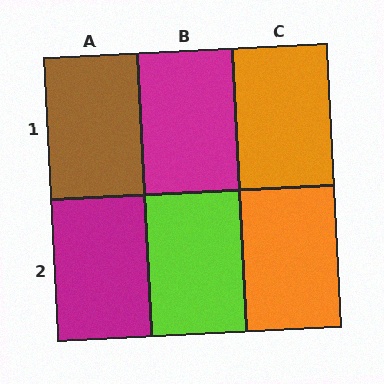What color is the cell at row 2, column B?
Lime.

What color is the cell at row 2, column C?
Orange.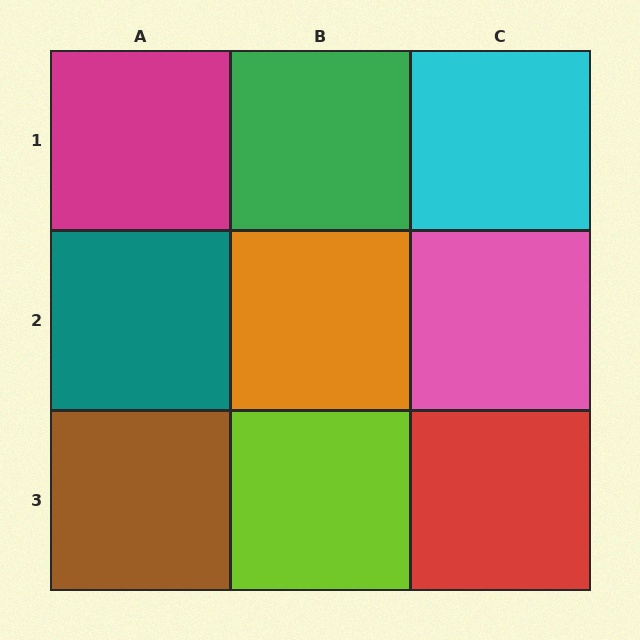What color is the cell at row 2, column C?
Pink.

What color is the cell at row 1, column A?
Magenta.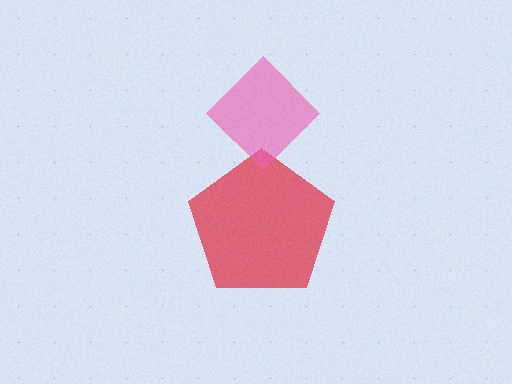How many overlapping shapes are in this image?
There are 2 overlapping shapes in the image.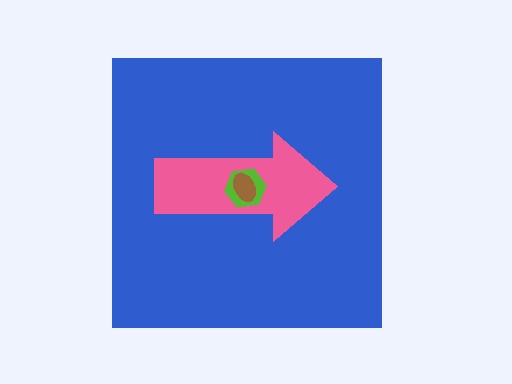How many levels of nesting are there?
4.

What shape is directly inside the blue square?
The pink arrow.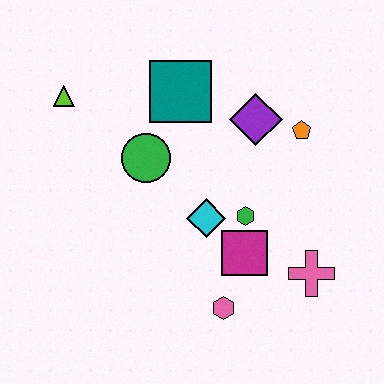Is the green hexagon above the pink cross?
Yes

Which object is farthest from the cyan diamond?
The lime triangle is farthest from the cyan diamond.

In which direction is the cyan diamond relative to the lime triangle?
The cyan diamond is to the right of the lime triangle.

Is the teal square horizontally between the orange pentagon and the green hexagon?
No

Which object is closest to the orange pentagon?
The purple diamond is closest to the orange pentagon.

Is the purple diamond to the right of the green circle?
Yes